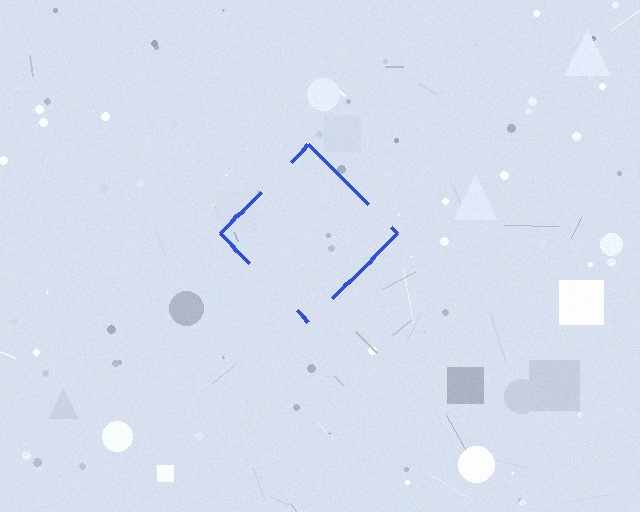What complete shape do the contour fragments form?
The contour fragments form a diamond.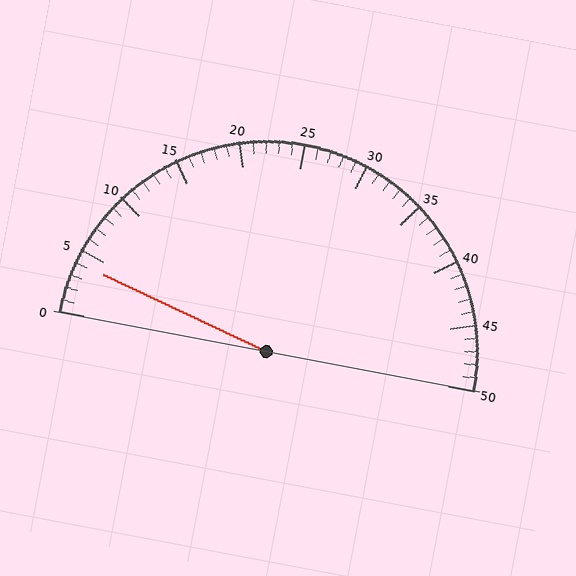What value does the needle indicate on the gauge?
The needle indicates approximately 4.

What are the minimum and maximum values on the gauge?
The gauge ranges from 0 to 50.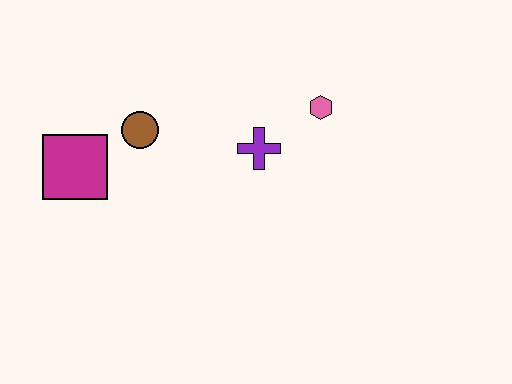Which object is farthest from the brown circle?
The pink hexagon is farthest from the brown circle.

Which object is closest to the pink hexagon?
The purple cross is closest to the pink hexagon.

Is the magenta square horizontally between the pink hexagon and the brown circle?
No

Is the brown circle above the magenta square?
Yes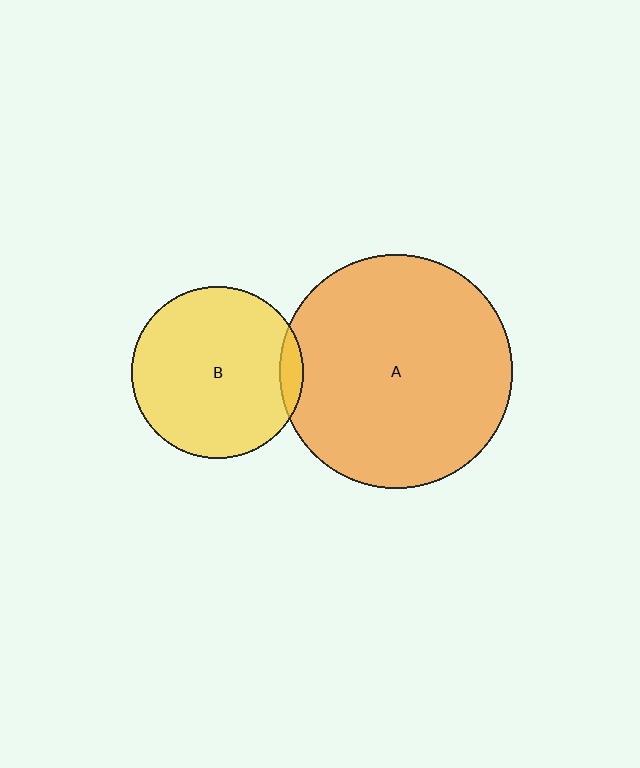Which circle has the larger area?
Circle A (orange).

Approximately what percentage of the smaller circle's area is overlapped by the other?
Approximately 5%.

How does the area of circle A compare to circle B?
Approximately 1.9 times.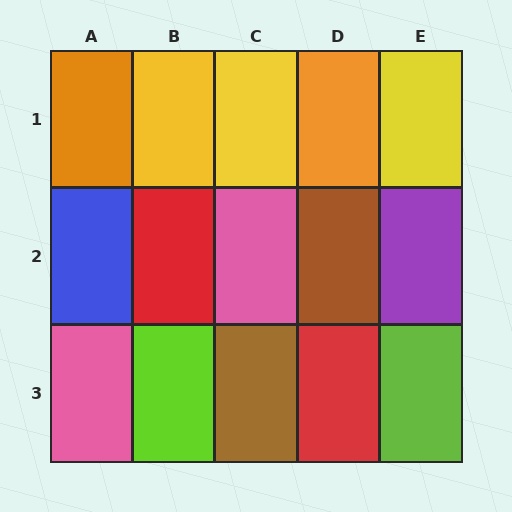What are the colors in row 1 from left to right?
Orange, yellow, yellow, orange, yellow.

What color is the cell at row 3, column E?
Lime.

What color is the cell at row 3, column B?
Lime.